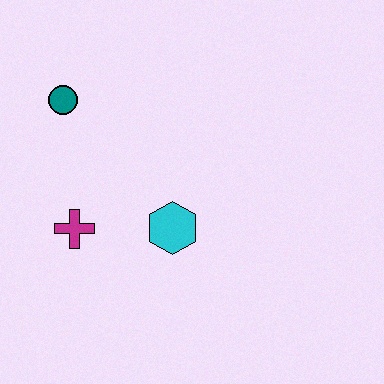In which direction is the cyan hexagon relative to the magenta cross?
The cyan hexagon is to the right of the magenta cross.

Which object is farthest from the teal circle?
The cyan hexagon is farthest from the teal circle.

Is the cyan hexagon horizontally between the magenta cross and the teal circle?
No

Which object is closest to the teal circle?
The magenta cross is closest to the teal circle.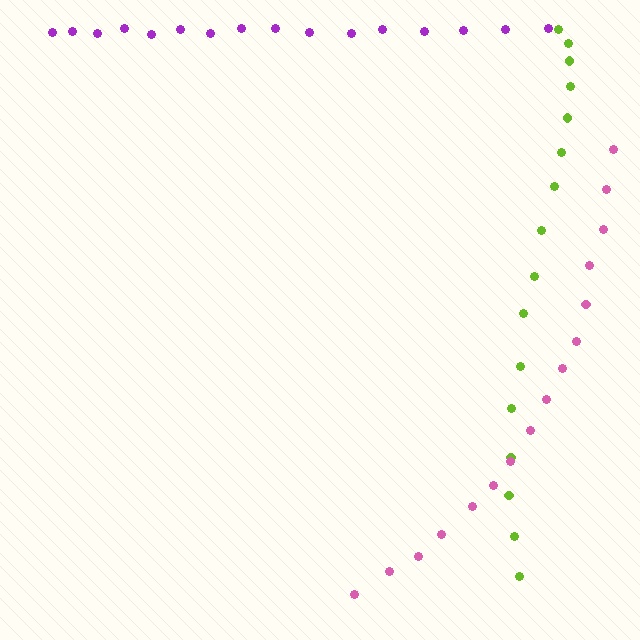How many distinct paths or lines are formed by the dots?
There are 3 distinct paths.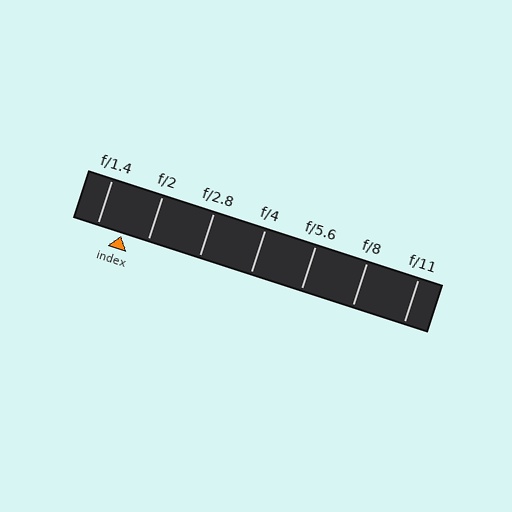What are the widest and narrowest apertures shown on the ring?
The widest aperture shown is f/1.4 and the narrowest is f/11.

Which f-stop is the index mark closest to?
The index mark is closest to f/1.4.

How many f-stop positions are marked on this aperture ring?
There are 7 f-stop positions marked.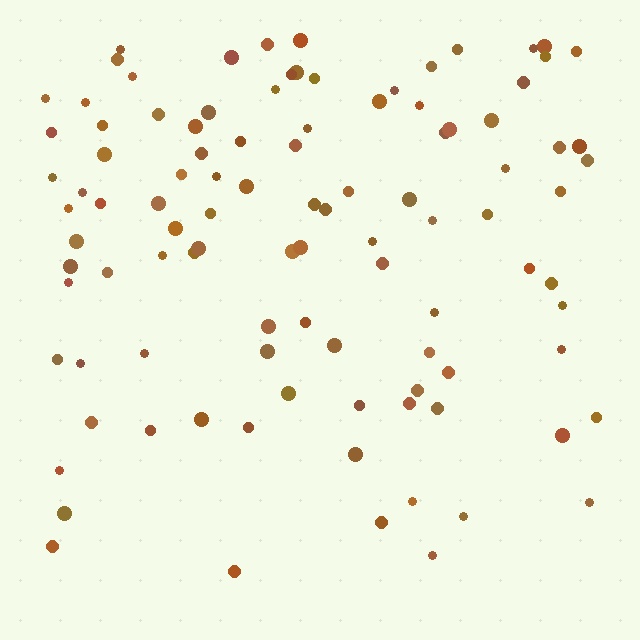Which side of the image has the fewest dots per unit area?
The bottom.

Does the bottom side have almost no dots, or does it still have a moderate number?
Still a moderate number, just noticeably fewer than the top.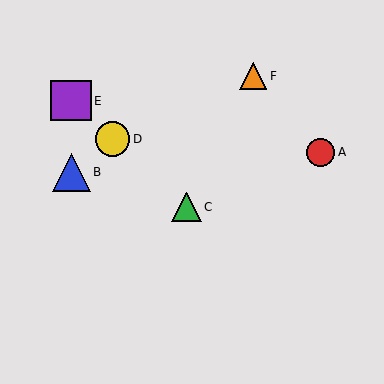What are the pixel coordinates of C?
Object C is at (187, 207).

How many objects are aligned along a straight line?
3 objects (C, D, E) are aligned along a straight line.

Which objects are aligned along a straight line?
Objects C, D, E are aligned along a straight line.